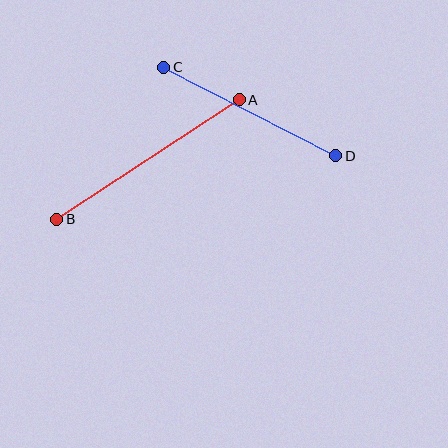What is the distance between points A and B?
The distance is approximately 218 pixels.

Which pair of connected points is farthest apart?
Points A and B are farthest apart.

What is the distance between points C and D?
The distance is approximately 193 pixels.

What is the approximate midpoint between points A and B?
The midpoint is at approximately (148, 160) pixels.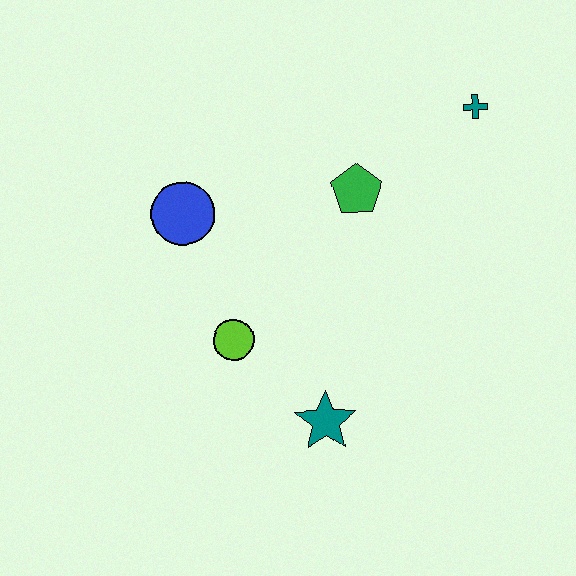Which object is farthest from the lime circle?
The teal cross is farthest from the lime circle.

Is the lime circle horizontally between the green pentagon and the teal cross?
No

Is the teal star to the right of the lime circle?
Yes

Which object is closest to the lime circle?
The teal star is closest to the lime circle.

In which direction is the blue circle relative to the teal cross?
The blue circle is to the left of the teal cross.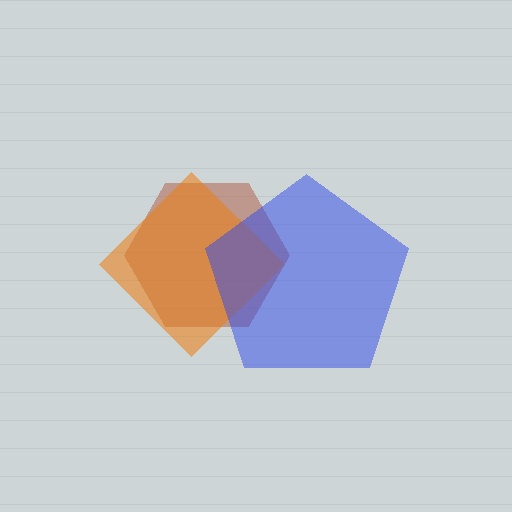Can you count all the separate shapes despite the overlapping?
Yes, there are 3 separate shapes.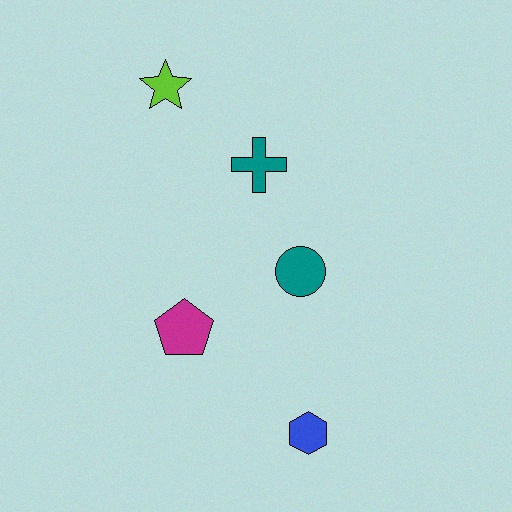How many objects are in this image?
There are 5 objects.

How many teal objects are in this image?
There are 2 teal objects.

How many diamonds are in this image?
There are no diamonds.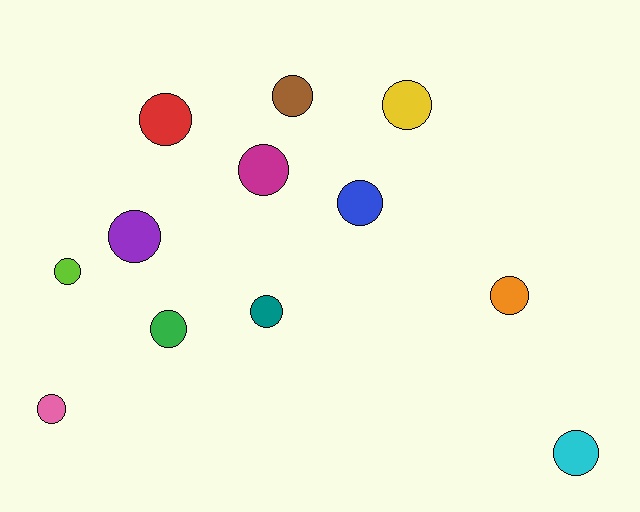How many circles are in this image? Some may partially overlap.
There are 12 circles.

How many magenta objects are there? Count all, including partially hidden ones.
There is 1 magenta object.